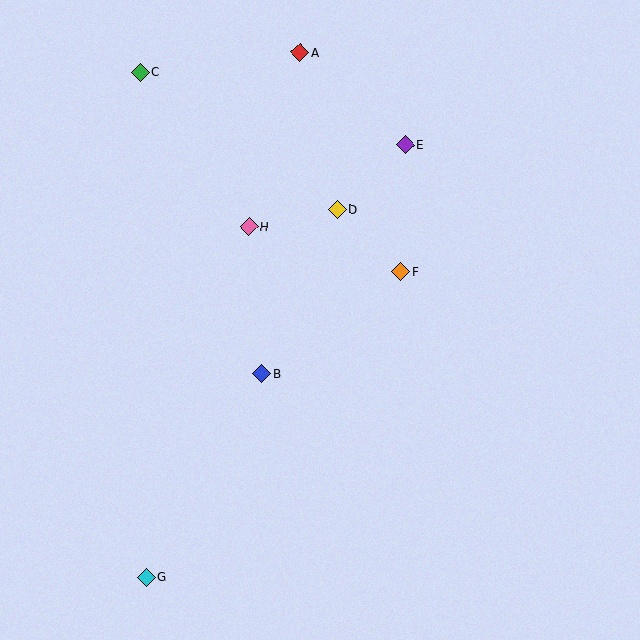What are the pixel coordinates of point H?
Point H is at (249, 227).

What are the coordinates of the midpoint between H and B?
The midpoint between H and B is at (255, 300).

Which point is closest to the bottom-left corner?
Point G is closest to the bottom-left corner.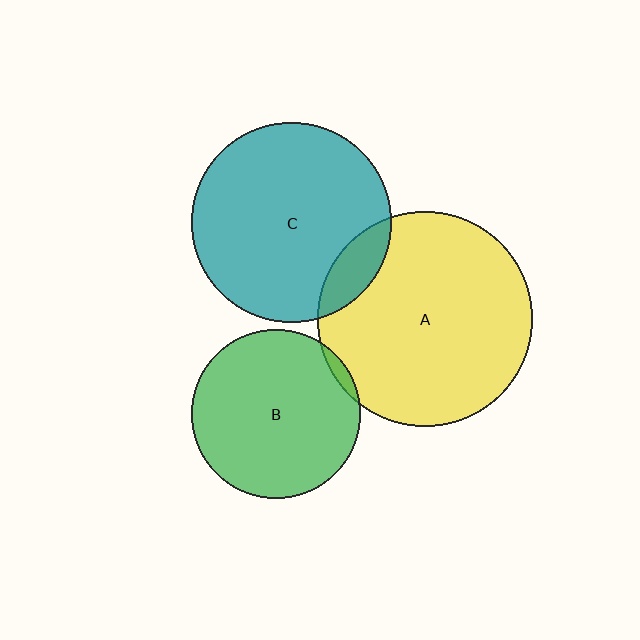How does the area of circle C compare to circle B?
Approximately 1.4 times.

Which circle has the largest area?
Circle A (yellow).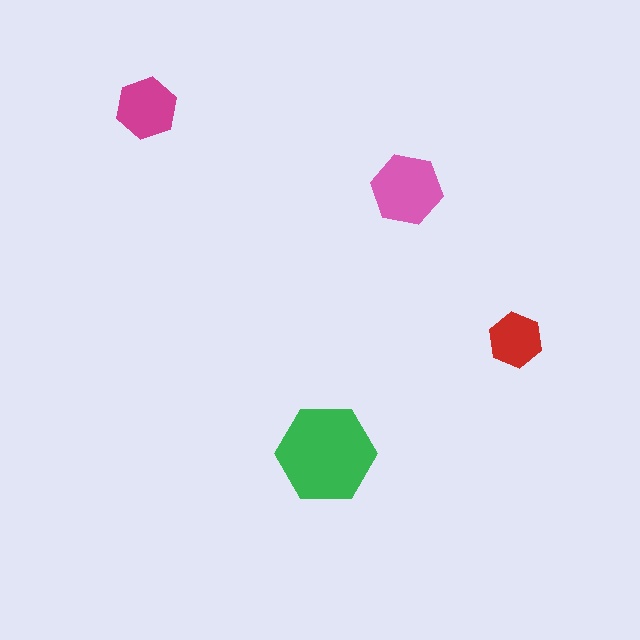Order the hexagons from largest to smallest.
the green one, the pink one, the magenta one, the red one.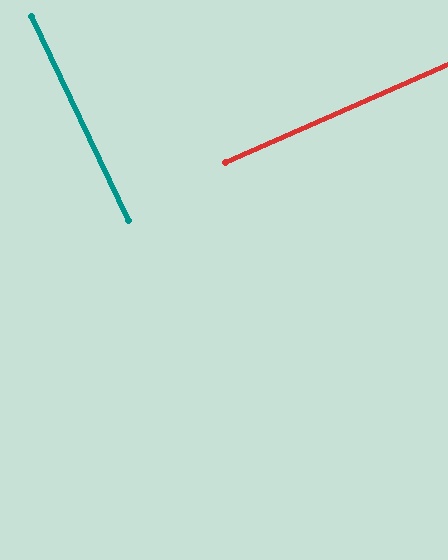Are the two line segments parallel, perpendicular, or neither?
Perpendicular — they meet at approximately 88°.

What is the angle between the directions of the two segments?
Approximately 88 degrees.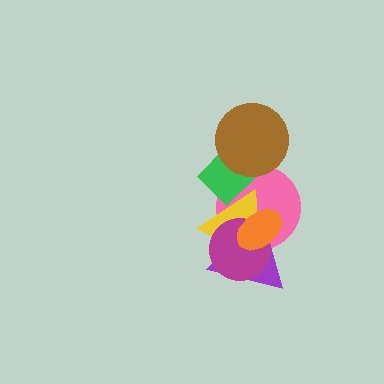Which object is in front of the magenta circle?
The orange ellipse is in front of the magenta circle.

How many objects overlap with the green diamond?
3 objects overlap with the green diamond.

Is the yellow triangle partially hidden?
Yes, it is partially covered by another shape.